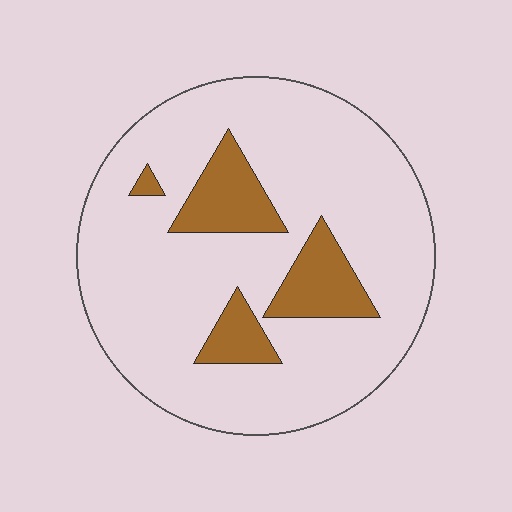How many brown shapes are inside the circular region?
4.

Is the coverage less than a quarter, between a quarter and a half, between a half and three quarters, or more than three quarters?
Less than a quarter.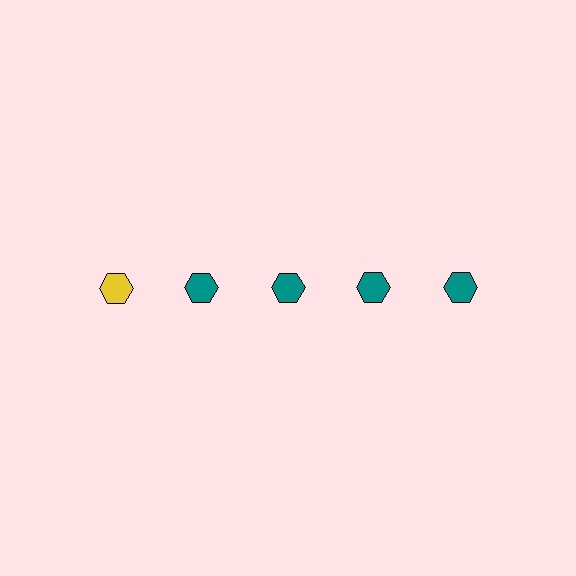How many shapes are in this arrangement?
There are 5 shapes arranged in a grid pattern.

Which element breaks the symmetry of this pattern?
The yellow hexagon in the top row, leftmost column breaks the symmetry. All other shapes are teal hexagons.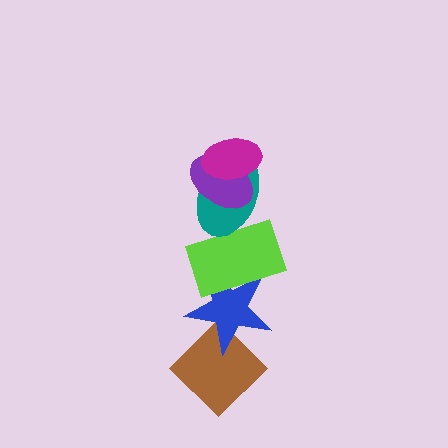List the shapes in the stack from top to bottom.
From top to bottom: the magenta ellipse, the purple ellipse, the teal ellipse, the lime rectangle, the blue star, the brown diamond.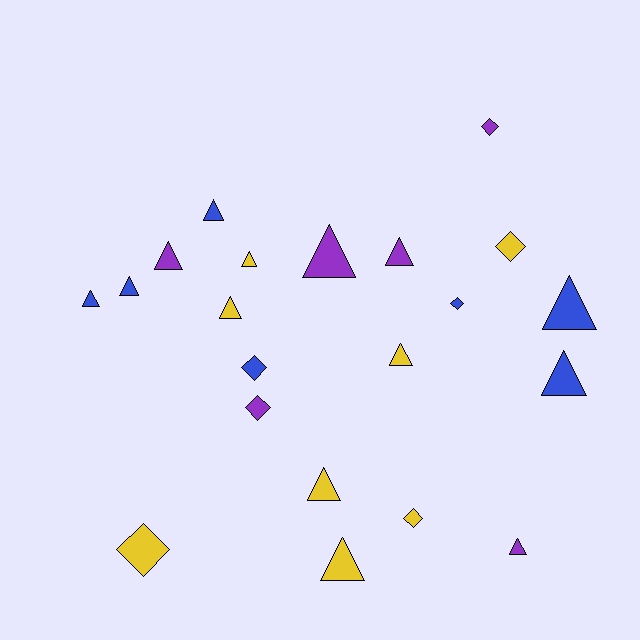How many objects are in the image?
There are 21 objects.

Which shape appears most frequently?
Triangle, with 14 objects.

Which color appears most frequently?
Yellow, with 8 objects.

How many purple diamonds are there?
There are 2 purple diamonds.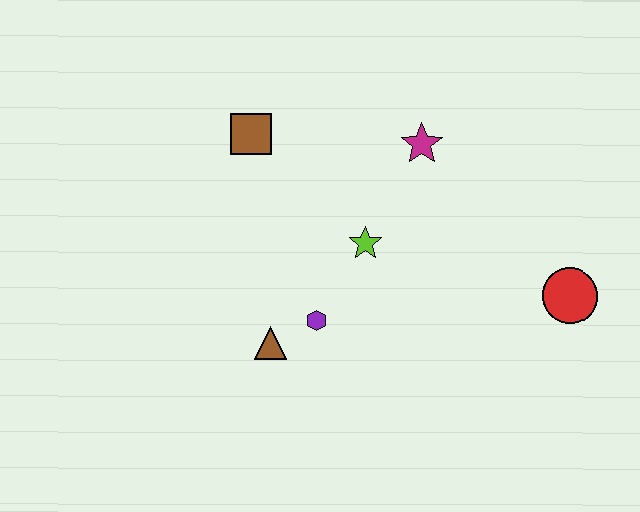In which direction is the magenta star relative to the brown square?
The magenta star is to the right of the brown square.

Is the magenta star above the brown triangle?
Yes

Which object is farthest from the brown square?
The red circle is farthest from the brown square.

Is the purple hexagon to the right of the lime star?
No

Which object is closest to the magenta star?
The lime star is closest to the magenta star.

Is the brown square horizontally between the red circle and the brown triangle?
No